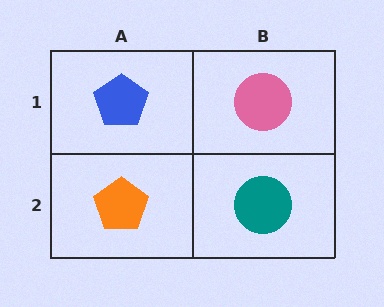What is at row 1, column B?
A pink circle.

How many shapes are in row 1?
2 shapes.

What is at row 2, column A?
An orange pentagon.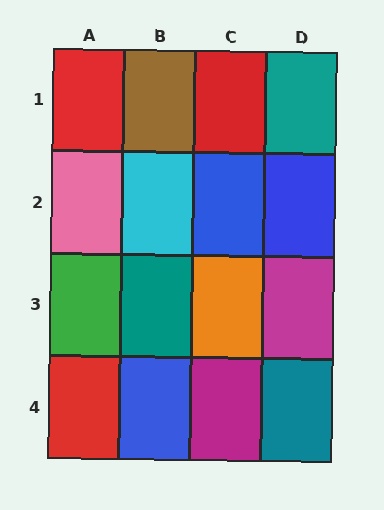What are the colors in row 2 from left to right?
Pink, cyan, blue, blue.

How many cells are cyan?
1 cell is cyan.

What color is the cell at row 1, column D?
Teal.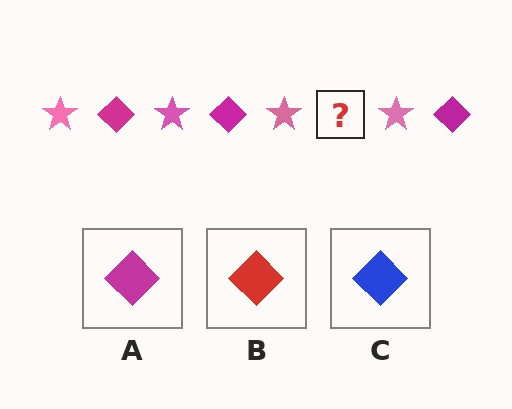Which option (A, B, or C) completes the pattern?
A.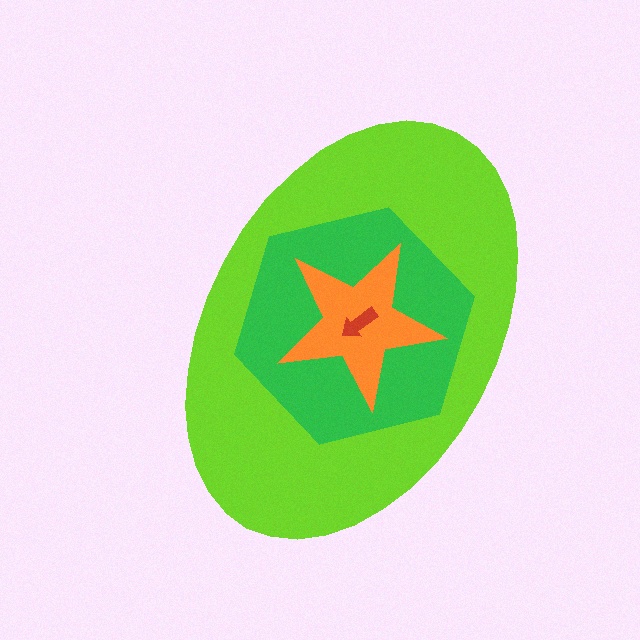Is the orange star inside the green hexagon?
Yes.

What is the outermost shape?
The lime ellipse.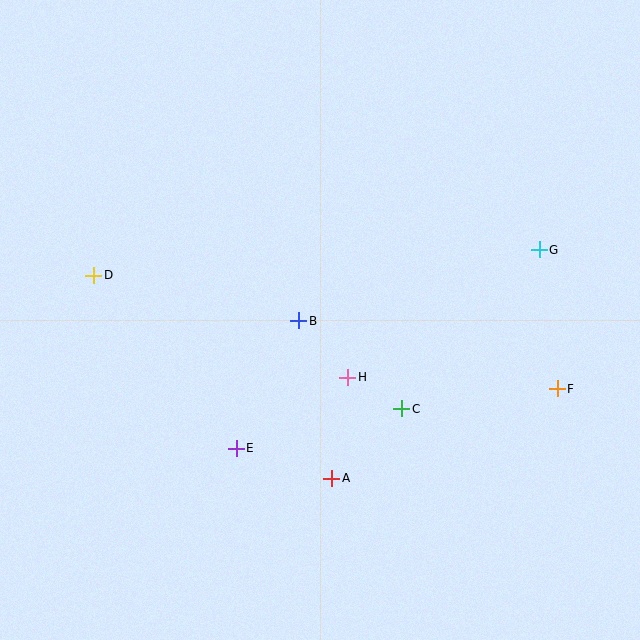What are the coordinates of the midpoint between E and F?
The midpoint between E and F is at (397, 419).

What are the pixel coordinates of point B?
Point B is at (299, 321).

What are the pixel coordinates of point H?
Point H is at (348, 377).